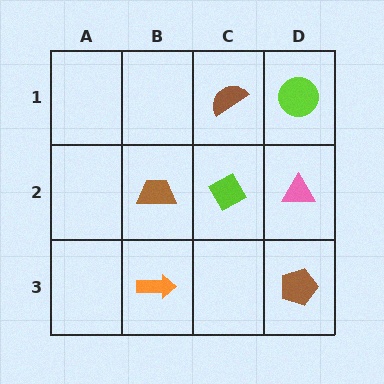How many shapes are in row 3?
2 shapes.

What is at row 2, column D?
A pink triangle.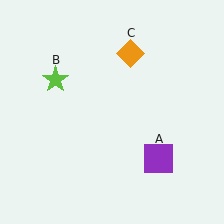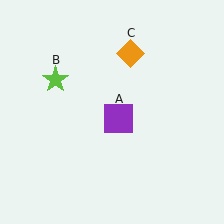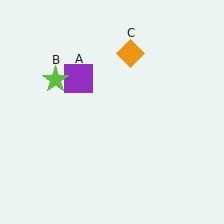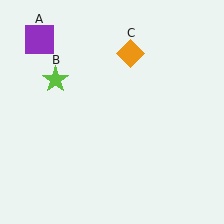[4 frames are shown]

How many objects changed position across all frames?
1 object changed position: purple square (object A).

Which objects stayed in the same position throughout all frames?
Lime star (object B) and orange diamond (object C) remained stationary.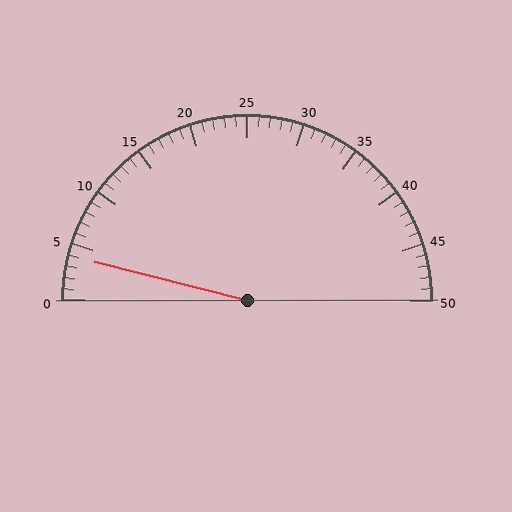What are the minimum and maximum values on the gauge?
The gauge ranges from 0 to 50.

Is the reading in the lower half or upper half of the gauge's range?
The reading is in the lower half of the range (0 to 50).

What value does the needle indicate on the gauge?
The needle indicates approximately 4.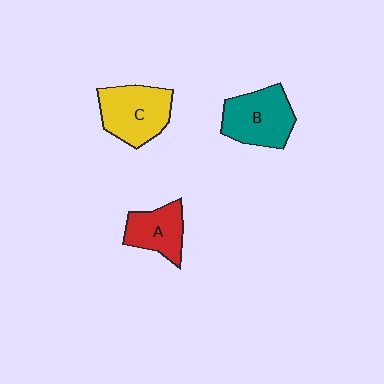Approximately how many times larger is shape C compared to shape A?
Approximately 1.4 times.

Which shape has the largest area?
Shape C (yellow).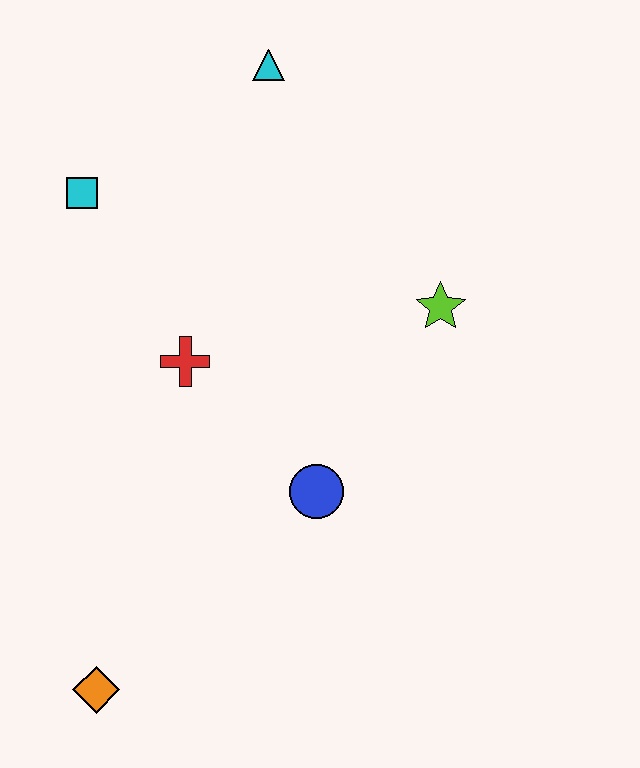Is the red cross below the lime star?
Yes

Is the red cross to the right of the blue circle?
No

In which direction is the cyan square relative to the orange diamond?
The cyan square is above the orange diamond.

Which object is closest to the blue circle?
The red cross is closest to the blue circle.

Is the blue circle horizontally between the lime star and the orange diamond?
Yes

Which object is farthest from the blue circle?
The cyan triangle is farthest from the blue circle.